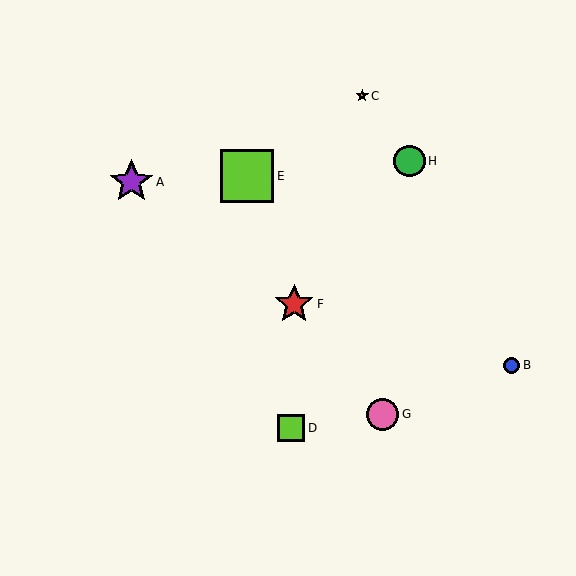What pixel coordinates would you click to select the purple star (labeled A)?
Click at (131, 182) to select the purple star A.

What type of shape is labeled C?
Shape C is an orange star.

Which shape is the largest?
The lime square (labeled E) is the largest.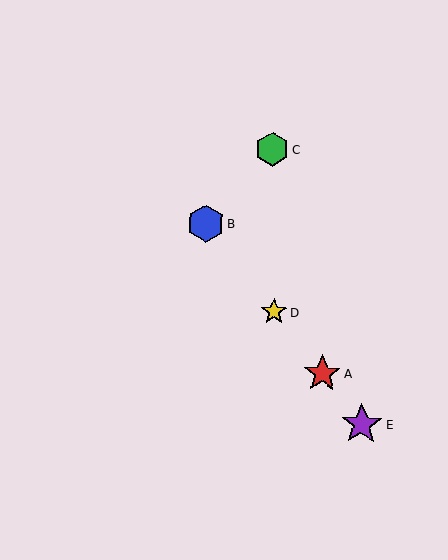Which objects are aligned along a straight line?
Objects A, B, D, E are aligned along a straight line.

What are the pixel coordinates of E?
Object E is at (362, 424).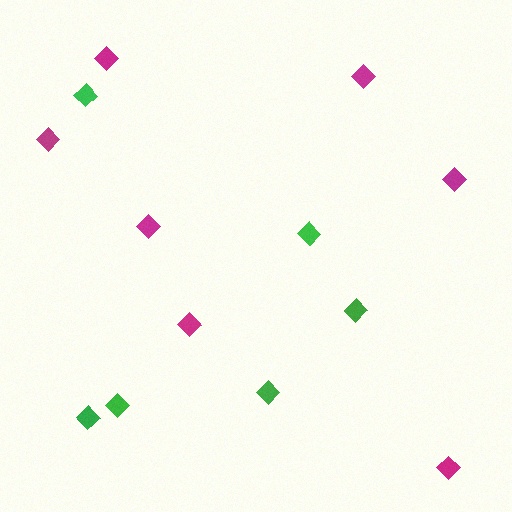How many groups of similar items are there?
There are 2 groups: one group of magenta diamonds (7) and one group of green diamonds (6).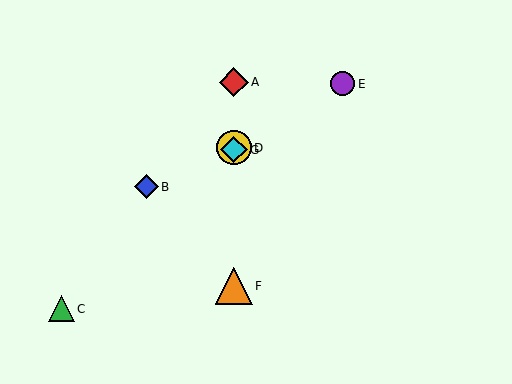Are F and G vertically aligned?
Yes, both are at x≈234.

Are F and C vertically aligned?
No, F is at x≈234 and C is at x≈61.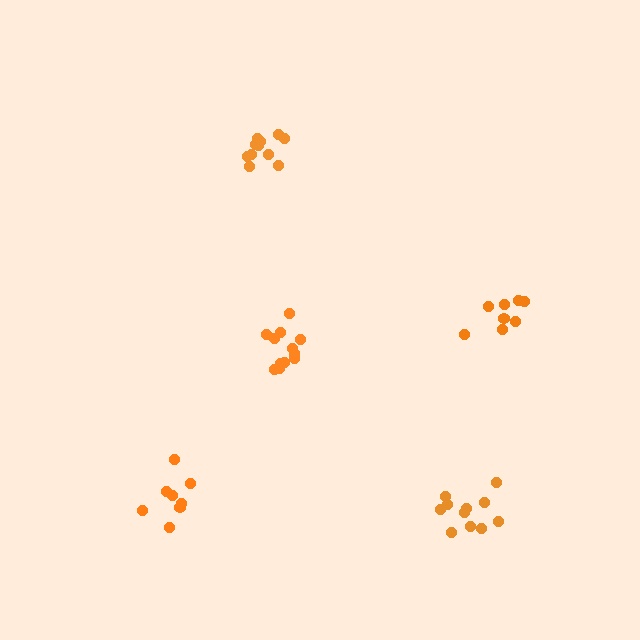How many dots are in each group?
Group 1: 12 dots, Group 2: 8 dots, Group 3: 8 dots, Group 4: 11 dots, Group 5: 11 dots (50 total).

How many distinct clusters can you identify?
There are 5 distinct clusters.